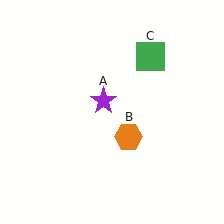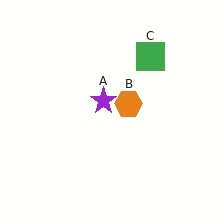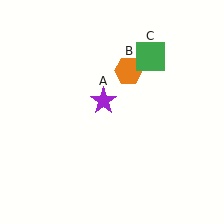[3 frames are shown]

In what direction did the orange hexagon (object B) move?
The orange hexagon (object B) moved up.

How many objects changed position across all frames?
1 object changed position: orange hexagon (object B).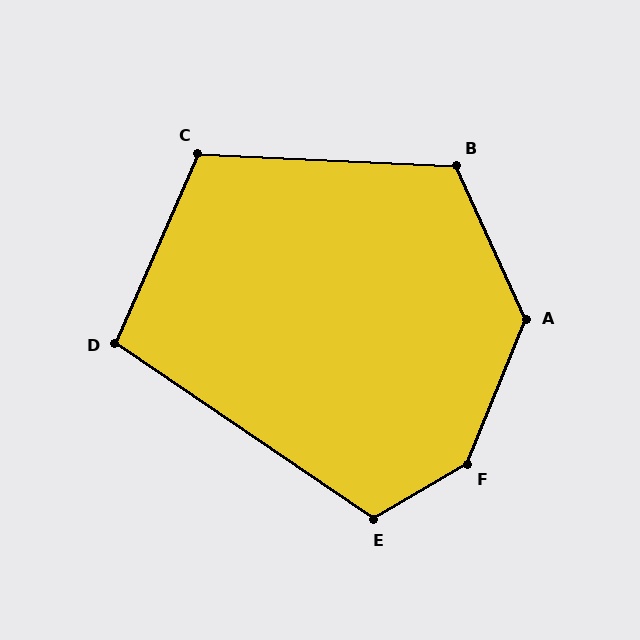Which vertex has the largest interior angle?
F, at approximately 142 degrees.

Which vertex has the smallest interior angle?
D, at approximately 101 degrees.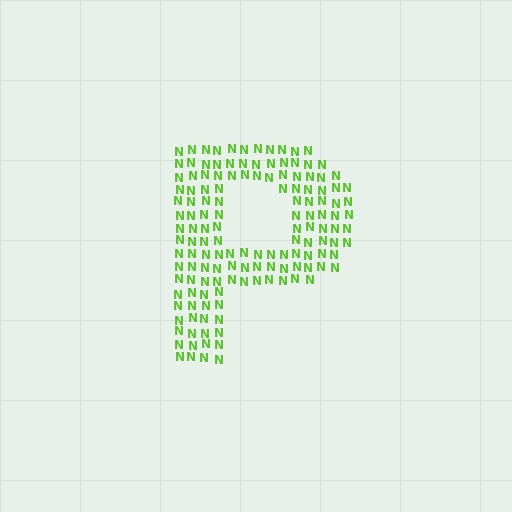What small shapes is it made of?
It is made of small letter N's.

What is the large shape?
The large shape is the letter P.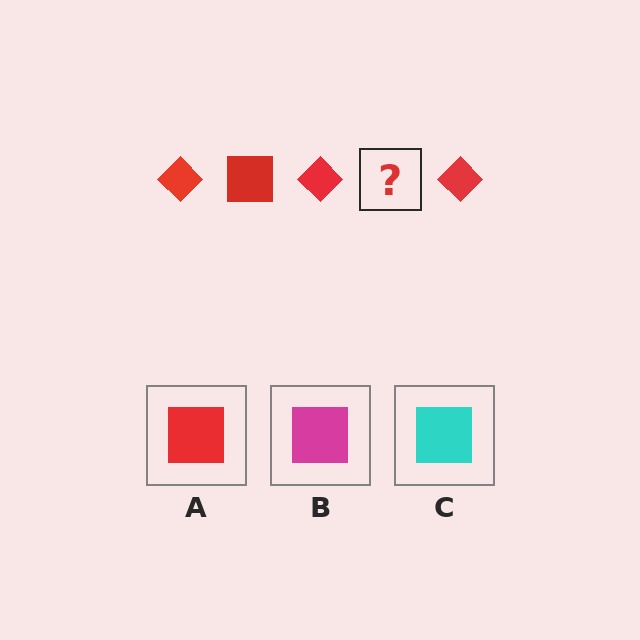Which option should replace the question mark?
Option A.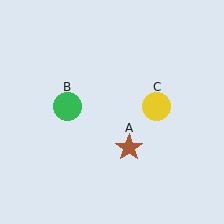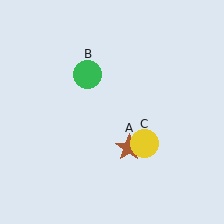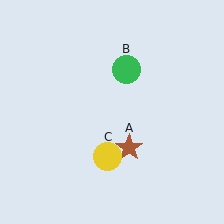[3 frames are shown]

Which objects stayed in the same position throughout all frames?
Brown star (object A) remained stationary.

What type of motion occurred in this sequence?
The green circle (object B), yellow circle (object C) rotated clockwise around the center of the scene.